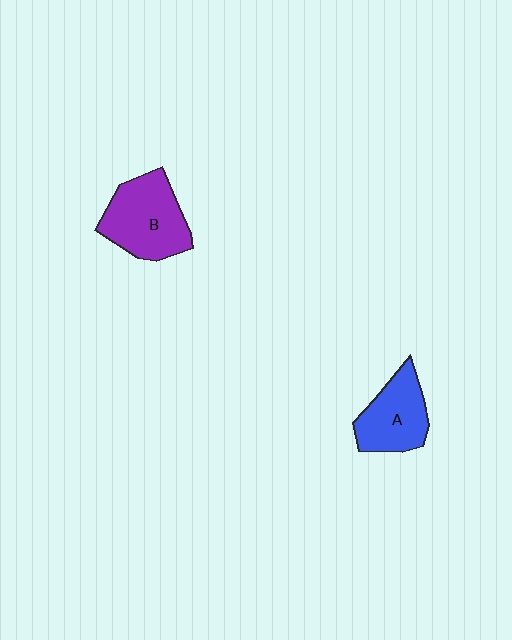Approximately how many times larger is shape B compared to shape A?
Approximately 1.3 times.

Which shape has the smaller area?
Shape A (blue).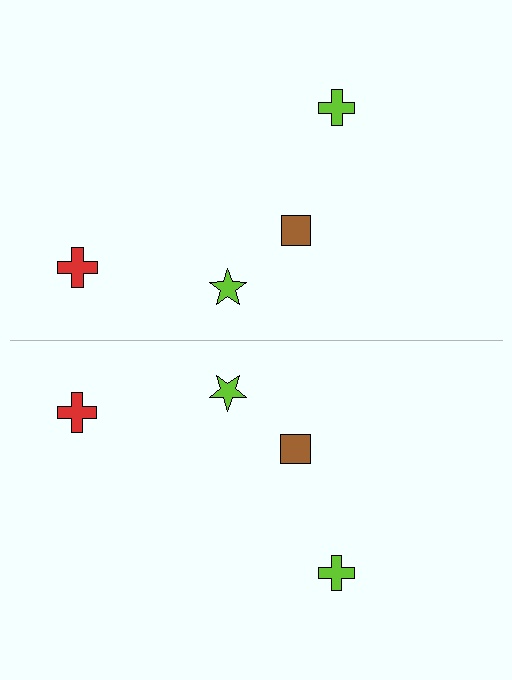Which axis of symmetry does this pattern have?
The pattern has a horizontal axis of symmetry running through the center of the image.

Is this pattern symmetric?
Yes, this pattern has bilateral (reflection) symmetry.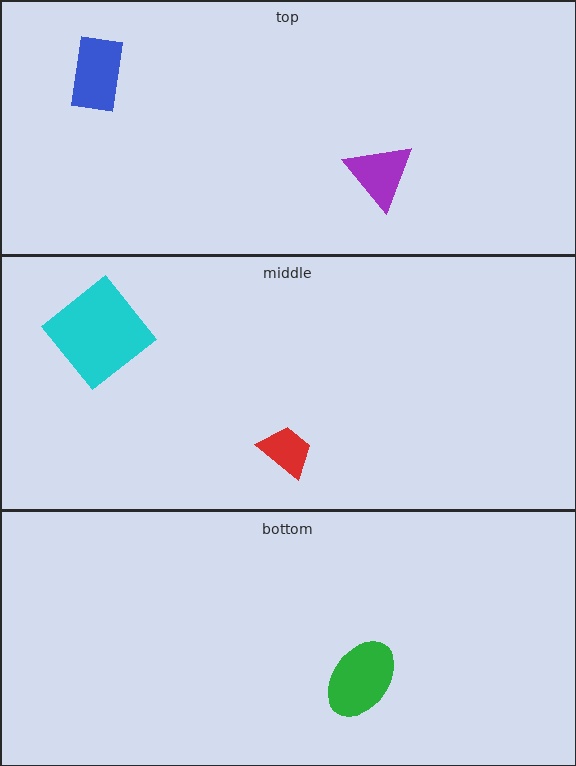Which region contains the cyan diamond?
The middle region.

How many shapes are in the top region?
2.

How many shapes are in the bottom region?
1.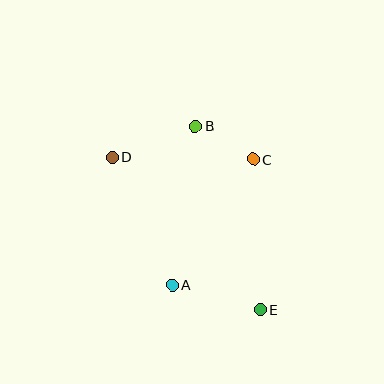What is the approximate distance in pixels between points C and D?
The distance between C and D is approximately 141 pixels.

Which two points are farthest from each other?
Points D and E are farthest from each other.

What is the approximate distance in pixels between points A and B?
The distance between A and B is approximately 160 pixels.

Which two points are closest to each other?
Points B and C are closest to each other.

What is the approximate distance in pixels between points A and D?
The distance between A and D is approximately 141 pixels.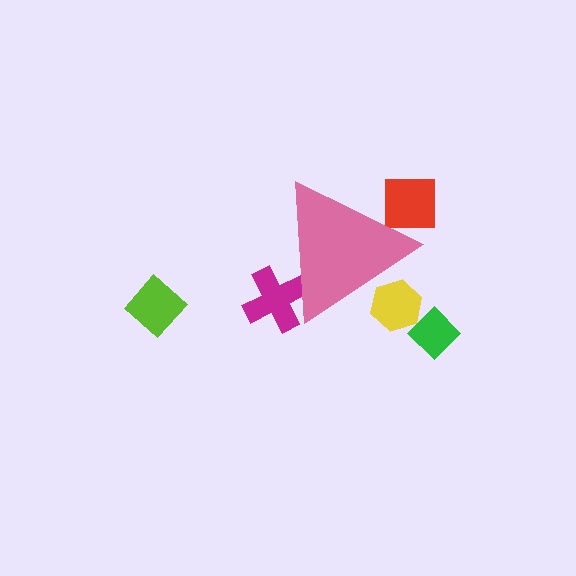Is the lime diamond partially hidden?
No, the lime diamond is fully visible.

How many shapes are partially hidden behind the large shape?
3 shapes are partially hidden.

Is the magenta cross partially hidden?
Yes, the magenta cross is partially hidden behind the pink triangle.